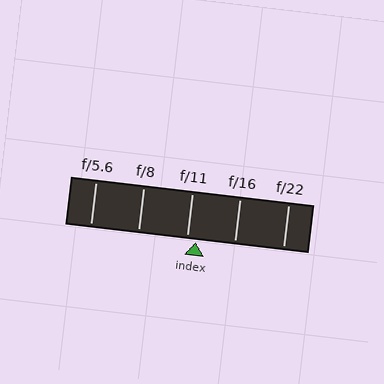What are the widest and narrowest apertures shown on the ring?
The widest aperture shown is f/5.6 and the narrowest is f/22.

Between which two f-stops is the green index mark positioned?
The index mark is between f/11 and f/16.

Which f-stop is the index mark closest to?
The index mark is closest to f/11.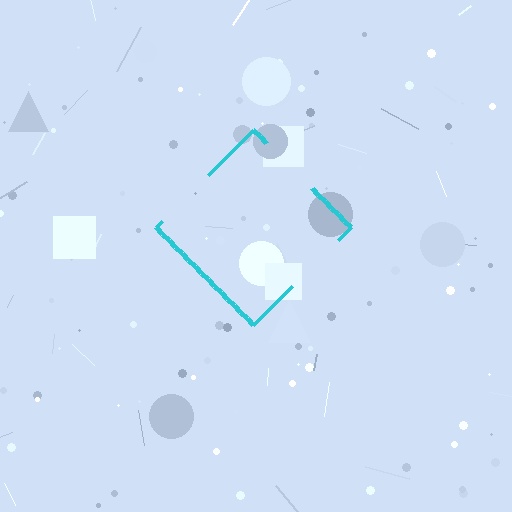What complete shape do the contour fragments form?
The contour fragments form a diamond.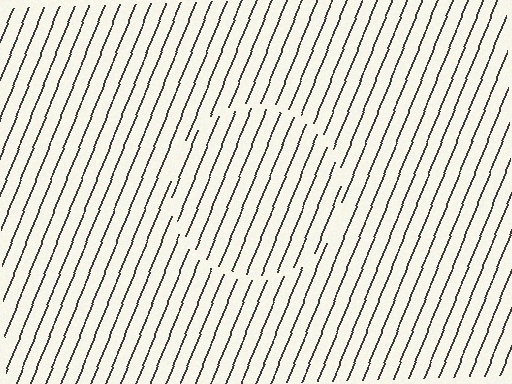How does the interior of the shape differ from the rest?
The interior of the shape contains the same grating, shifted by half a period — the contour is defined by the phase discontinuity where line-ends from the inner and outer gratings abut.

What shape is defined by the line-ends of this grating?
An illusory circle. The interior of the shape contains the same grating, shifted by half a period — the contour is defined by the phase discontinuity where line-ends from the inner and outer gratings abut.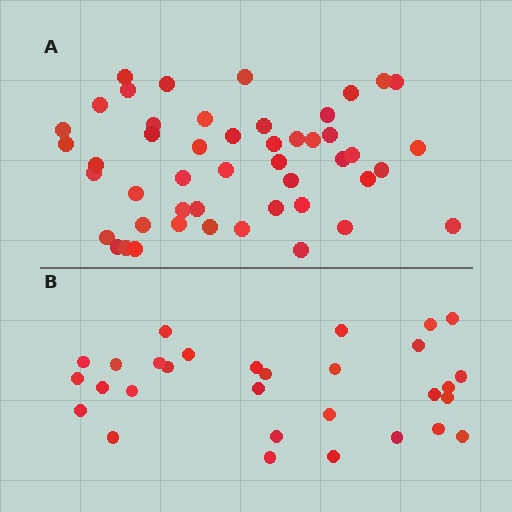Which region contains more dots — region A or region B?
Region A (the top region) has more dots.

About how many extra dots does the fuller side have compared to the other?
Region A has approximately 20 more dots than region B.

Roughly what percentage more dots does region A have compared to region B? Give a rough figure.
About 60% more.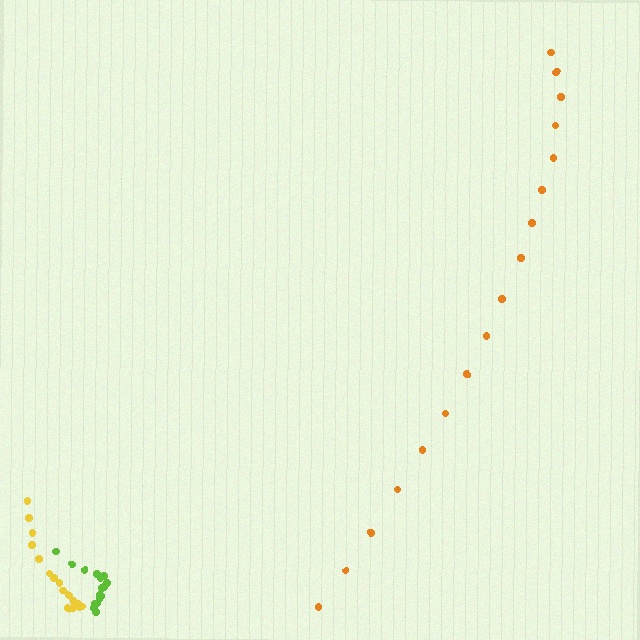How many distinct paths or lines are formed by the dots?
There are 3 distinct paths.